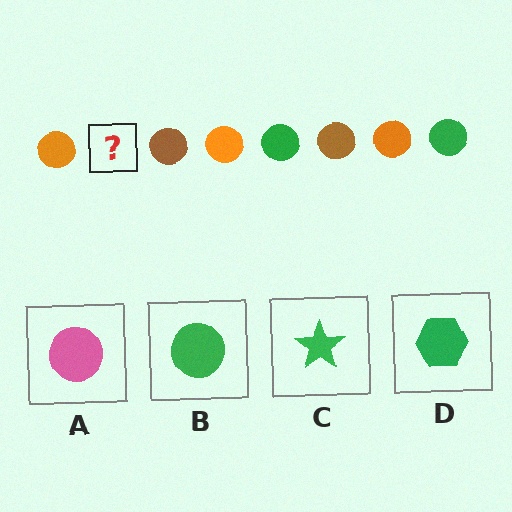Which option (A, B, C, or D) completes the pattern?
B.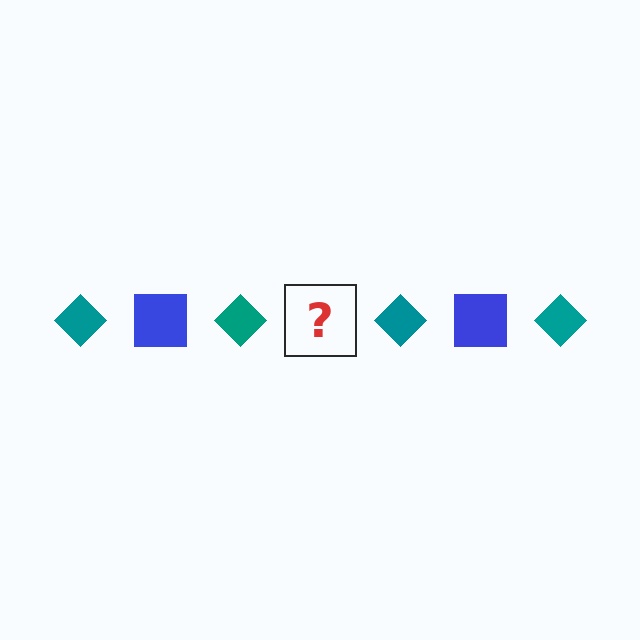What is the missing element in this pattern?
The missing element is a blue square.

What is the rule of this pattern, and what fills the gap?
The rule is that the pattern alternates between teal diamond and blue square. The gap should be filled with a blue square.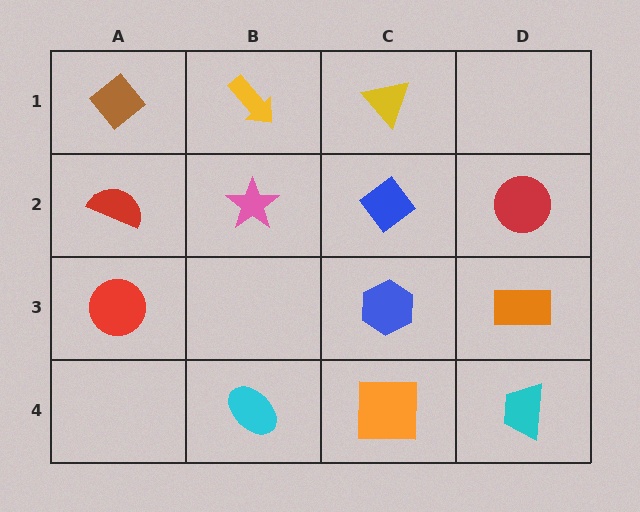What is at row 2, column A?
A red semicircle.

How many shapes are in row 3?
3 shapes.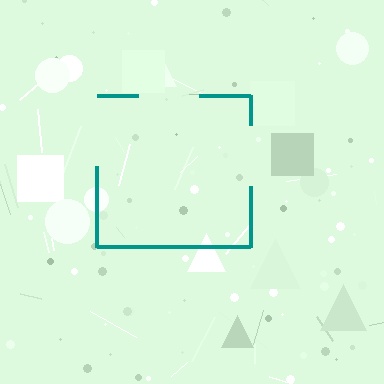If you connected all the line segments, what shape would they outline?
They would outline a square.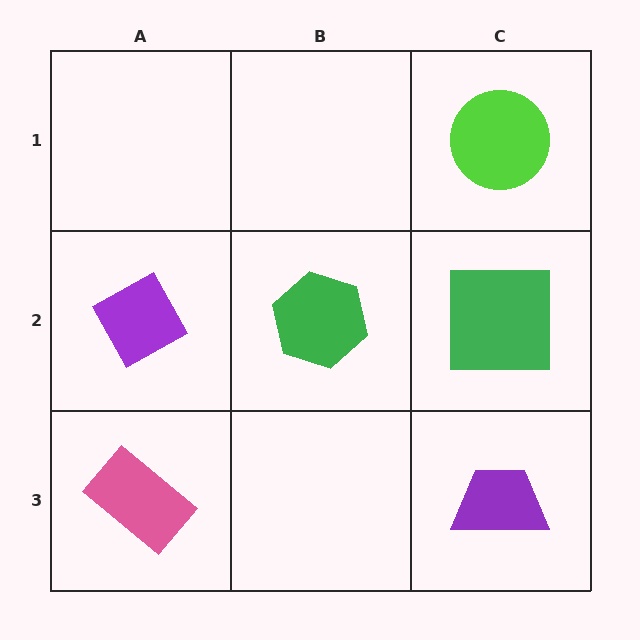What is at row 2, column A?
A purple diamond.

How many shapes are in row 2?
3 shapes.